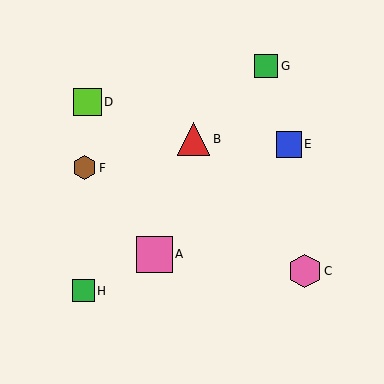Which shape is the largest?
The pink square (labeled A) is the largest.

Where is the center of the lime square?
The center of the lime square is at (88, 102).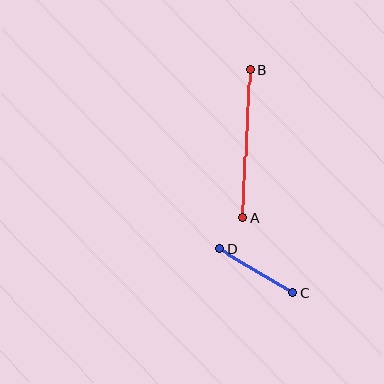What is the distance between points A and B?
The distance is approximately 148 pixels.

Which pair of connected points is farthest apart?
Points A and B are farthest apart.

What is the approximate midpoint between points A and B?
The midpoint is at approximately (246, 144) pixels.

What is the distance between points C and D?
The distance is approximately 85 pixels.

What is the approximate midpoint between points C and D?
The midpoint is at approximately (256, 271) pixels.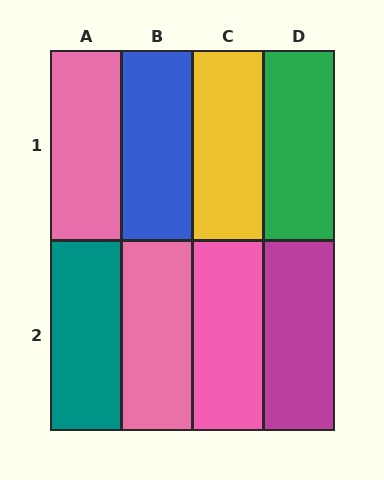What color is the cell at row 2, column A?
Teal.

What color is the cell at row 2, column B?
Pink.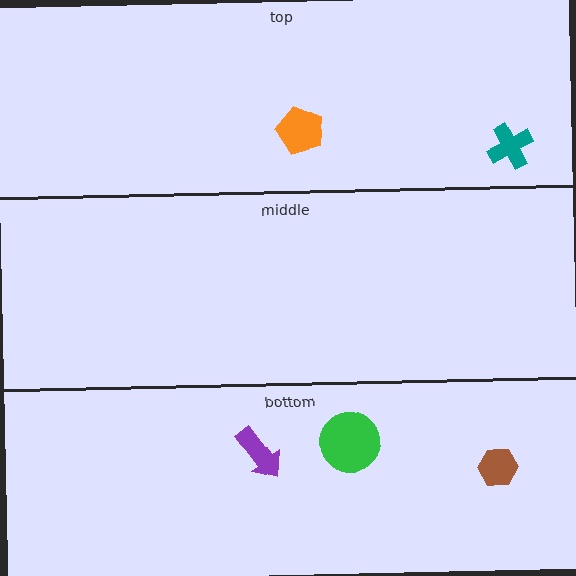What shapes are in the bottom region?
The green circle, the brown hexagon, the purple arrow.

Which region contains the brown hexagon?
The bottom region.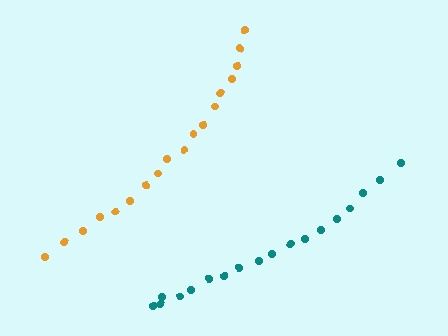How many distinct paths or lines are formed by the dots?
There are 2 distinct paths.